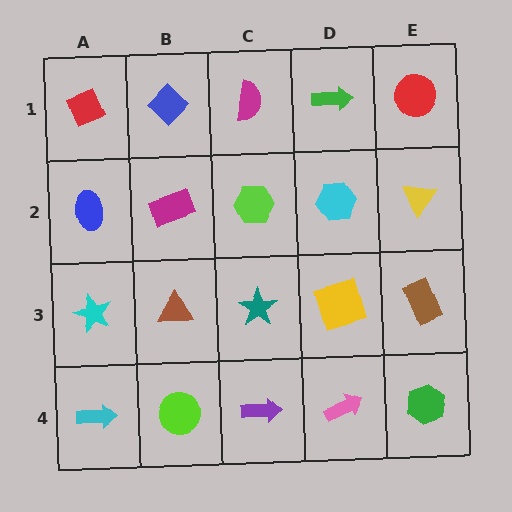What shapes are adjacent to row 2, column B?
A blue diamond (row 1, column B), a brown triangle (row 3, column B), a blue ellipse (row 2, column A), a lime hexagon (row 2, column C).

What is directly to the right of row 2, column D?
A yellow triangle.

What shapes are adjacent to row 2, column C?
A magenta semicircle (row 1, column C), a teal star (row 3, column C), a magenta rectangle (row 2, column B), a cyan hexagon (row 2, column D).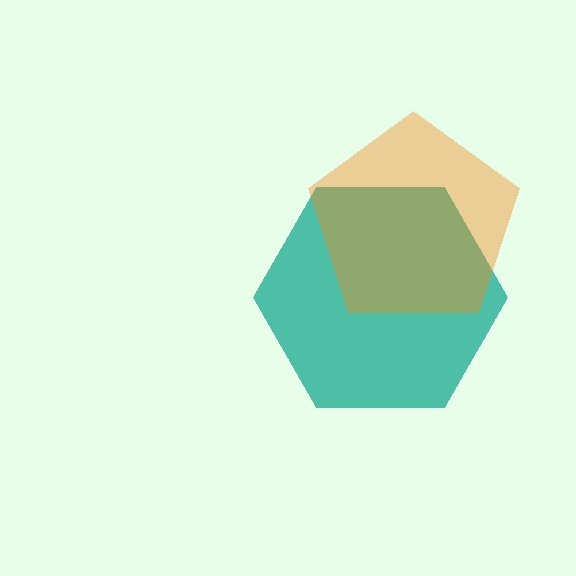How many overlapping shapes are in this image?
There are 2 overlapping shapes in the image.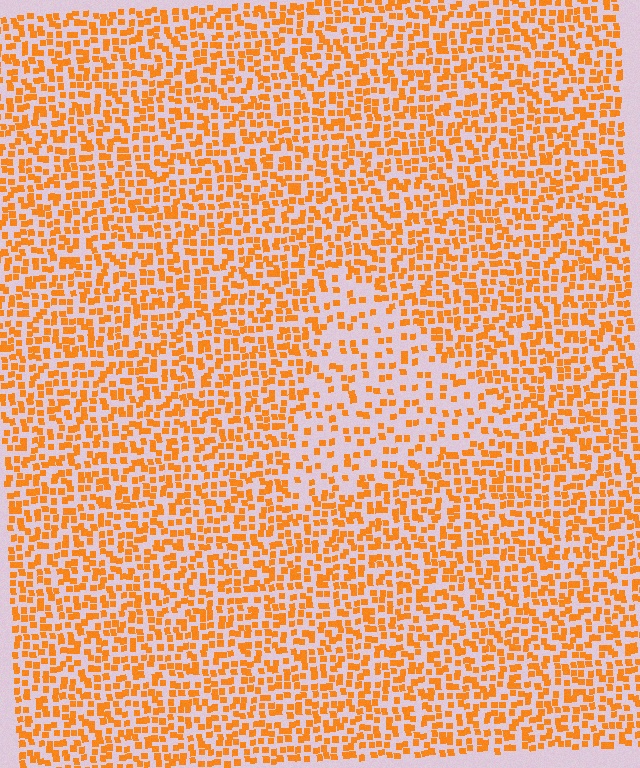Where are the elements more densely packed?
The elements are more densely packed outside the triangle boundary.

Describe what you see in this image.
The image contains small orange elements arranged at two different densities. A triangle-shaped region is visible where the elements are less densely packed than the surrounding area.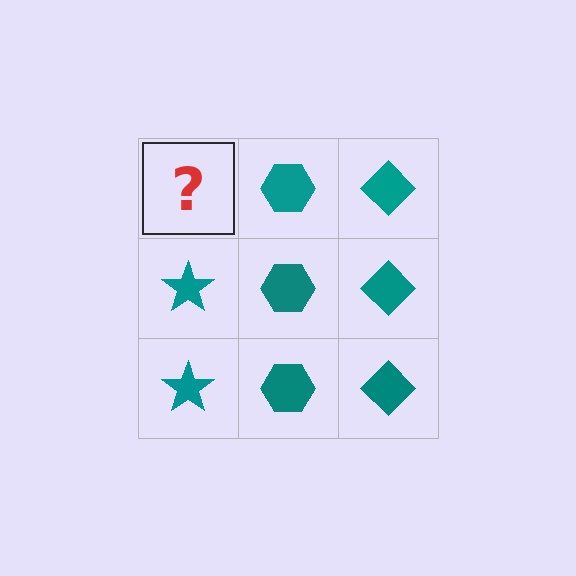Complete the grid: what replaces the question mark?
The question mark should be replaced with a teal star.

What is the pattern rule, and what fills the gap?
The rule is that each column has a consistent shape. The gap should be filled with a teal star.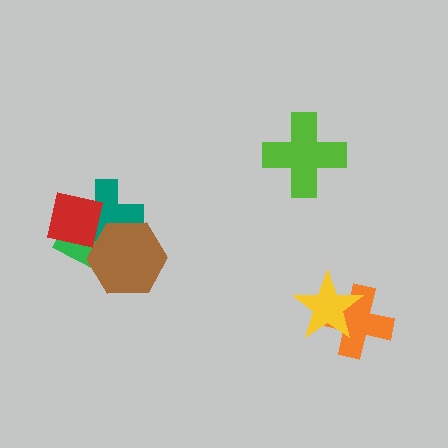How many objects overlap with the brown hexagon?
3 objects overlap with the brown hexagon.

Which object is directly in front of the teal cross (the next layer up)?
The red square is directly in front of the teal cross.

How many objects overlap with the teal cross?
3 objects overlap with the teal cross.